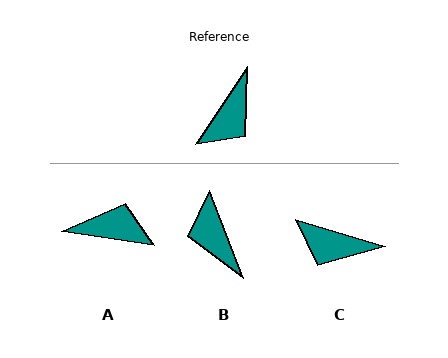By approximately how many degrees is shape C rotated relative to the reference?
Approximately 74 degrees clockwise.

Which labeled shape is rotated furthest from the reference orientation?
B, about 125 degrees away.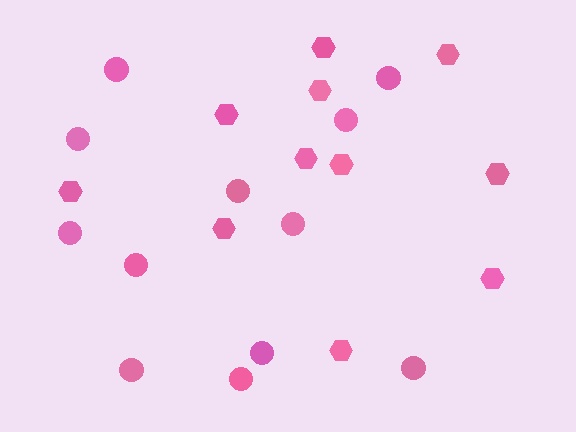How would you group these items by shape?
There are 2 groups: one group of hexagons (11) and one group of circles (12).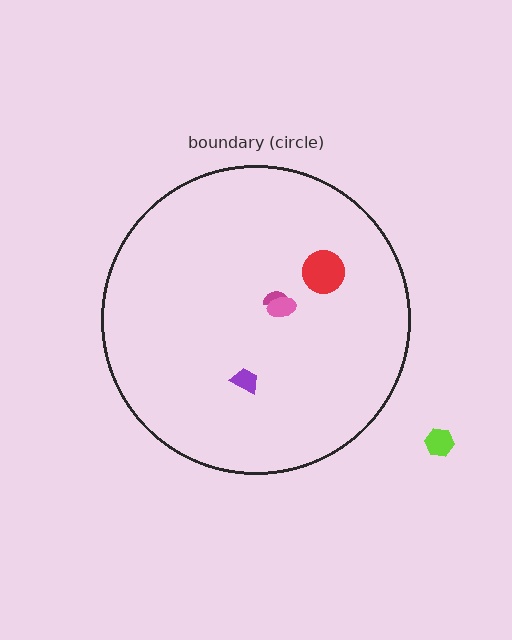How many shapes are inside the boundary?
4 inside, 1 outside.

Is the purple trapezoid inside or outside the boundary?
Inside.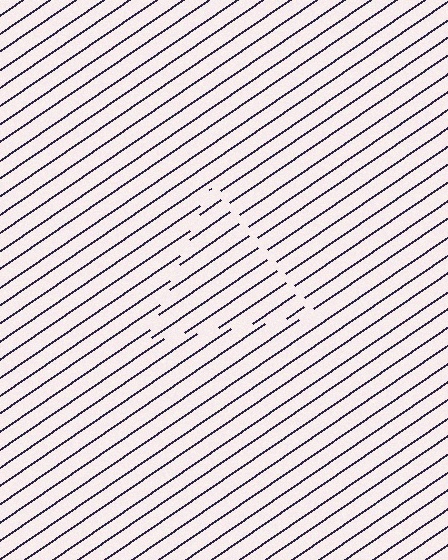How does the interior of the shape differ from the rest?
The interior of the shape contains the same grating, shifted by half a period — the contour is defined by the phase discontinuity where line-ends from the inner and outer gratings abut.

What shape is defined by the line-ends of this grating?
An illusory triangle. The interior of the shape contains the same grating, shifted by half a period — the contour is defined by the phase discontinuity where line-ends from the inner and outer gratings abut.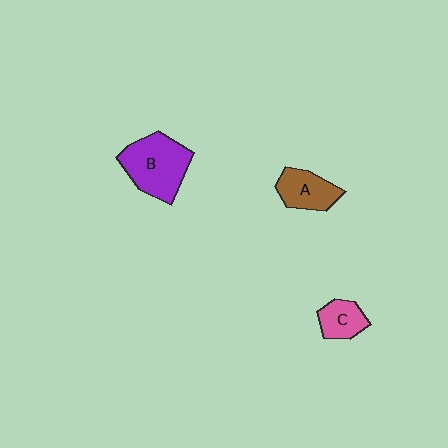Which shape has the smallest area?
Shape C (pink).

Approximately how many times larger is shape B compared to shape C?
Approximately 2.2 times.